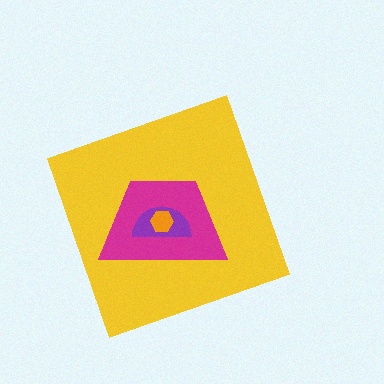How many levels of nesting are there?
4.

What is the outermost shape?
The yellow diamond.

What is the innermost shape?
The orange hexagon.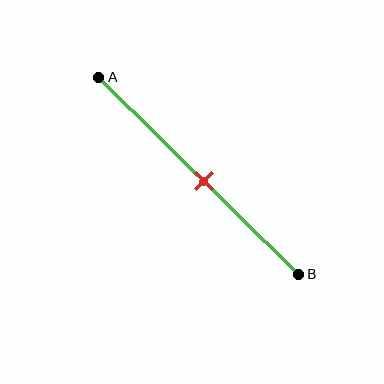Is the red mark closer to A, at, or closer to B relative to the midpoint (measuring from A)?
The red mark is approximately at the midpoint of segment AB.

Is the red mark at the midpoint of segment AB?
Yes, the mark is approximately at the midpoint.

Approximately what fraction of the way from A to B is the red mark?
The red mark is approximately 55% of the way from A to B.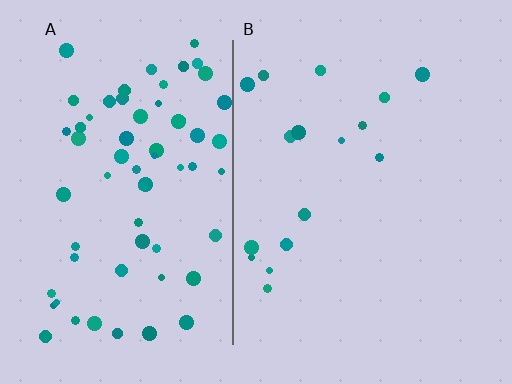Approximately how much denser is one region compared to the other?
Approximately 4.1× — region A over region B.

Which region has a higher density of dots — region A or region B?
A (the left).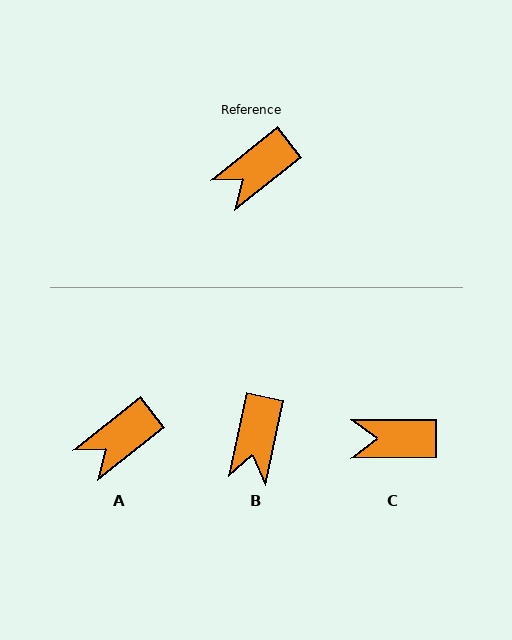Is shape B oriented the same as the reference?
No, it is off by about 39 degrees.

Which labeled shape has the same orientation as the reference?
A.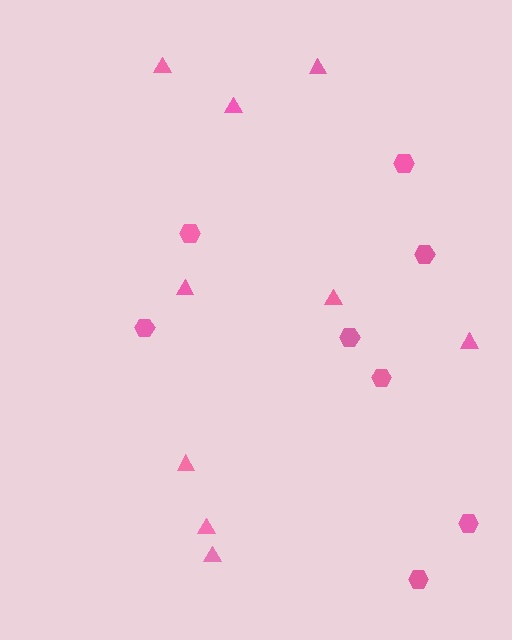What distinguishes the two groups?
There are 2 groups: one group of hexagons (8) and one group of triangles (9).